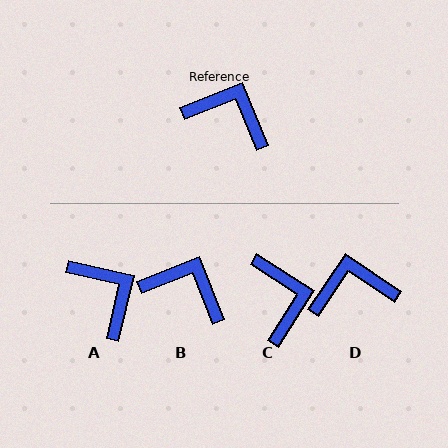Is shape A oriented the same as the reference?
No, it is off by about 35 degrees.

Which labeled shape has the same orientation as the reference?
B.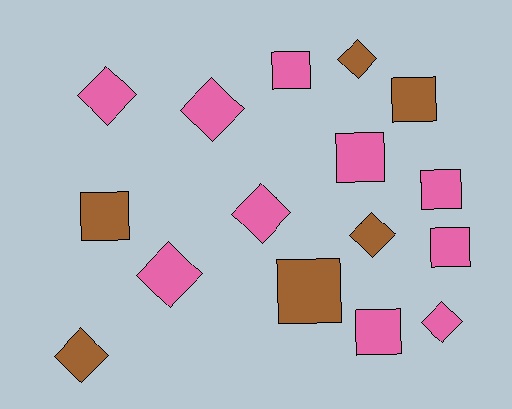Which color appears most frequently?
Pink, with 10 objects.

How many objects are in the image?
There are 16 objects.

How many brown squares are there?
There are 3 brown squares.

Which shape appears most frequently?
Square, with 8 objects.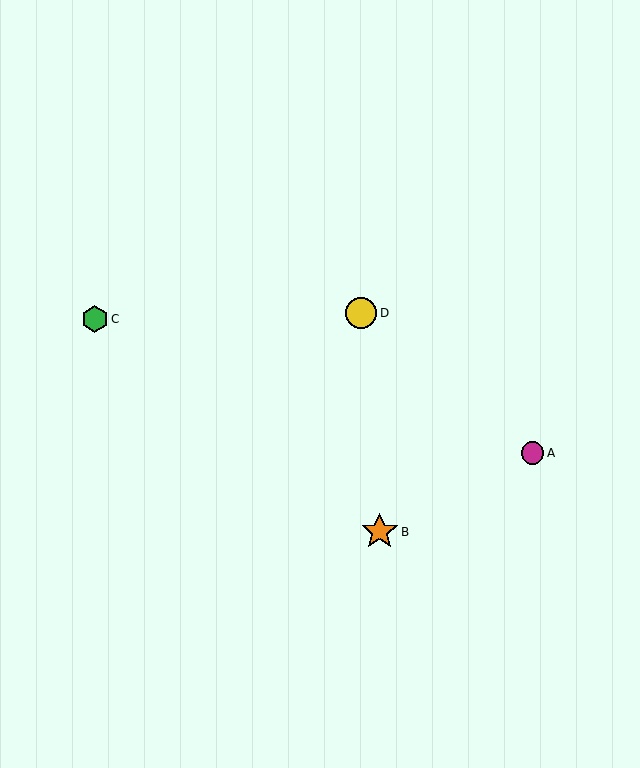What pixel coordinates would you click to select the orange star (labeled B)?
Click at (380, 532) to select the orange star B.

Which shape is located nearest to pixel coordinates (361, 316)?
The yellow circle (labeled D) at (361, 313) is nearest to that location.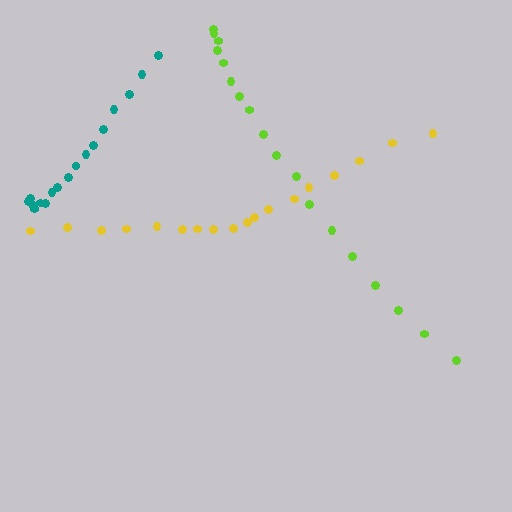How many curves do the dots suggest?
There are 3 distinct paths.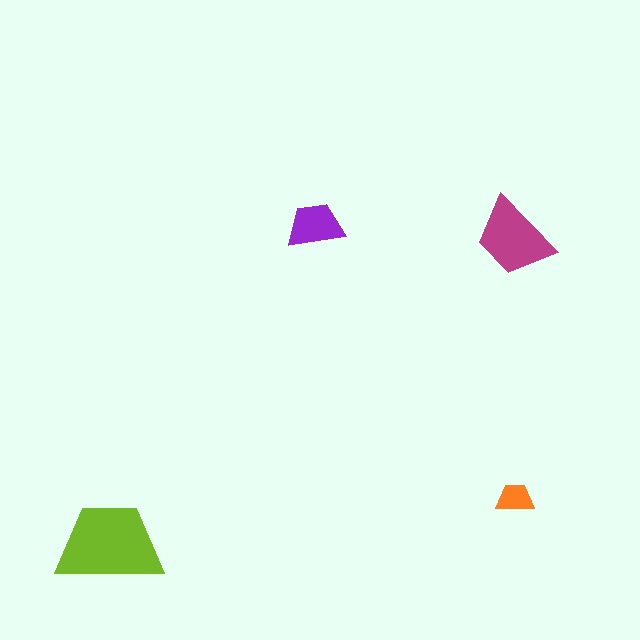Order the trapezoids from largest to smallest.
the lime one, the magenta one, the purple one, the orange one.